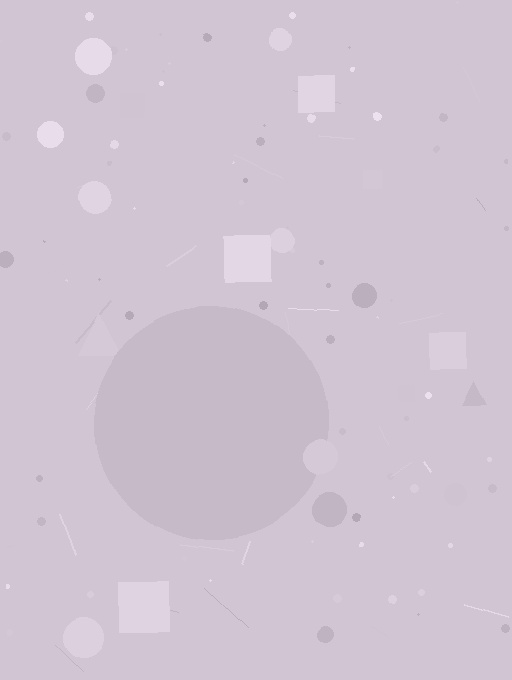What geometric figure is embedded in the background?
A circle is embedded in the background.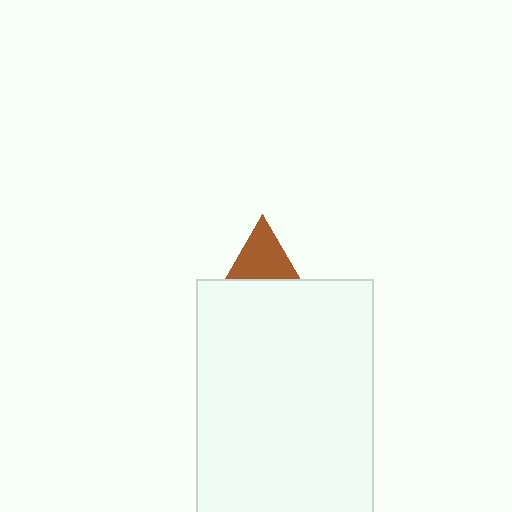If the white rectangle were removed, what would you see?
You would see the complete brown triangle.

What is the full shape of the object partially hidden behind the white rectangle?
The partially hidden object is a brown triangle.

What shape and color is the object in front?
The object in front is a white rectangle.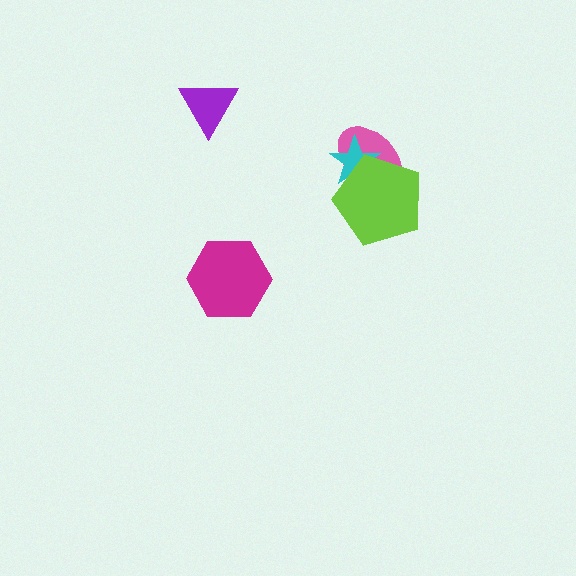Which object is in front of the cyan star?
The lime pentagon is in front of the cyan star.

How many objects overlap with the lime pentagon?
2 objects overlap with the lime pentagon.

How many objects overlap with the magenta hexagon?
0 objects overlap with the magenta hexagon.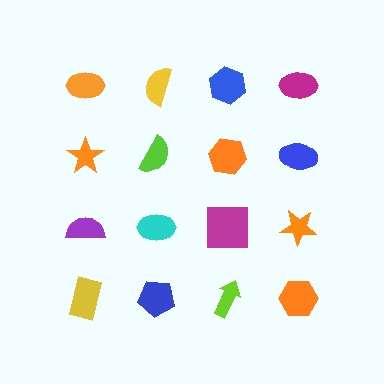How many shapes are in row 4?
4 shapes.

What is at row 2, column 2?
A lime semicircle.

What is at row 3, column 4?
An orange star.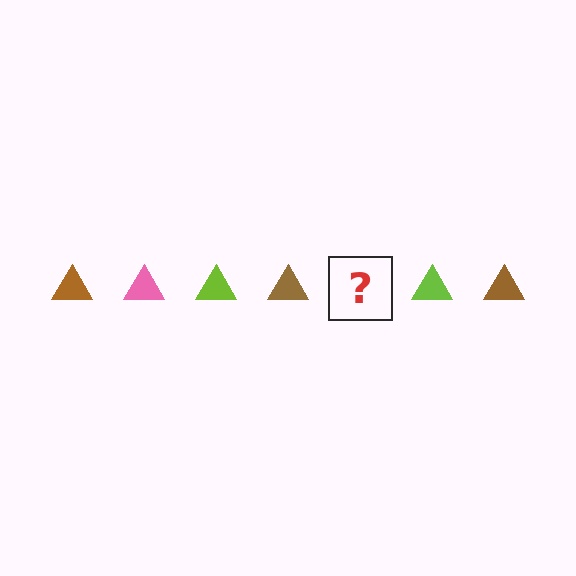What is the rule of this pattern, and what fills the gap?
The rule is that the pattern cycles through brown, pink, lime triangles. The gap should be filled with a pink triangle.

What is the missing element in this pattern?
The missing element is a pink triangle.